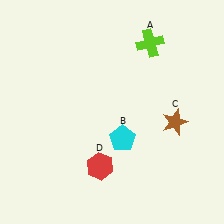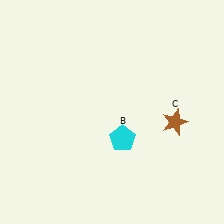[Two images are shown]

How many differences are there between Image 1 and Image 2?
There are 2 differences between the two images.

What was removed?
The red hexagon (D), the lime cross (A) were removed in Image 2.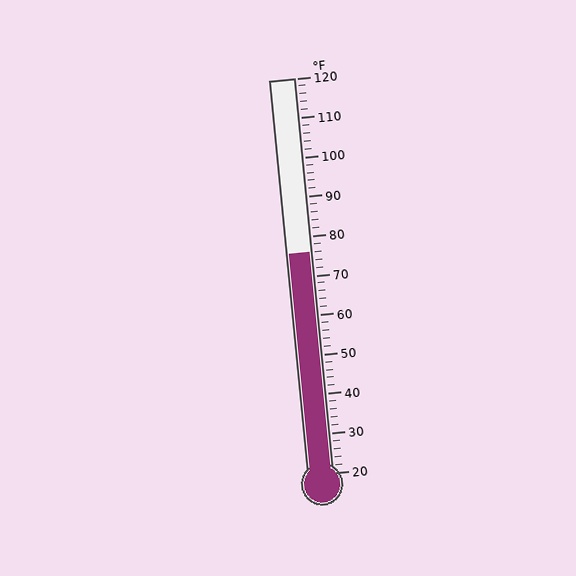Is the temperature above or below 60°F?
The temperature is above 60°F.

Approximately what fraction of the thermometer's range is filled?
The thermometer is filled to approximately 55% of its range.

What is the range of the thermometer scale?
The thermometer scale ranges from 20°F to 120°F.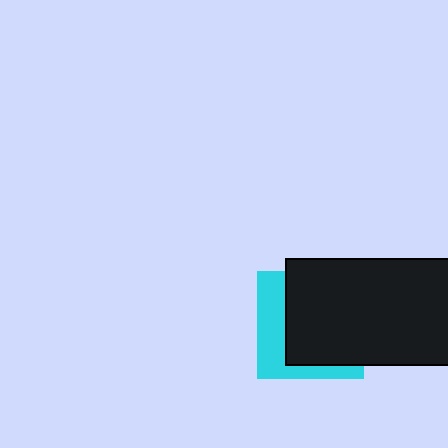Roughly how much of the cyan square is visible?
A small part of it is visible (roughly 36%).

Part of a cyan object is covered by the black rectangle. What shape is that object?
It is a square.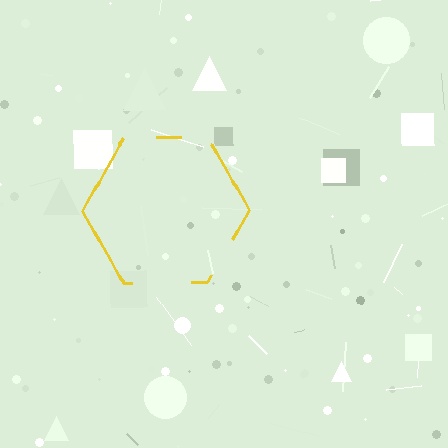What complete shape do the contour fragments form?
The contour fragments form a hexagon.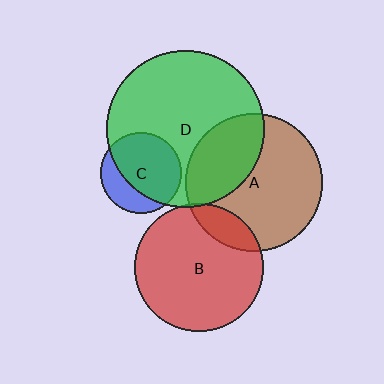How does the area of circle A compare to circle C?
Approximately 2.9 times.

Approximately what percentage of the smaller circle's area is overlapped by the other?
Approximately 5%.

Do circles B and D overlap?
Yes.